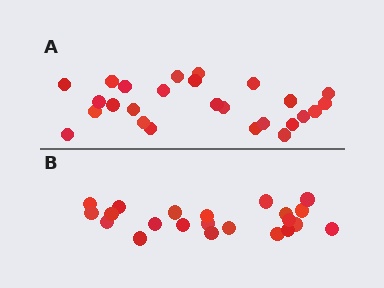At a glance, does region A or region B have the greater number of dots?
Region A (the top region) has more dots.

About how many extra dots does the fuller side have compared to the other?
Region A has about 4 more dots than region B.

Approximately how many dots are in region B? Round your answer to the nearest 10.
About 20 dots. (The exact count is 22, which rounds to 20.)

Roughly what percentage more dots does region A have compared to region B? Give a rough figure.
About 20% more.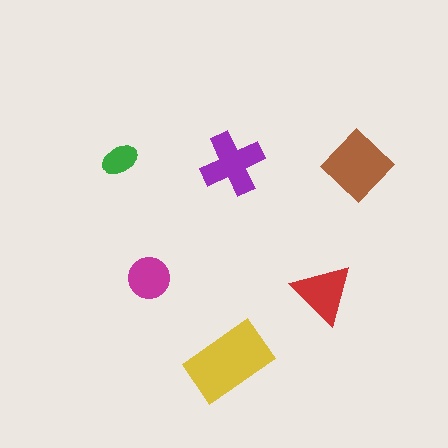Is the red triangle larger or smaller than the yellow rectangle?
Smaller.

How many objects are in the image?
There are 6 objects in the image.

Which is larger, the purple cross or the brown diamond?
The brown diamond.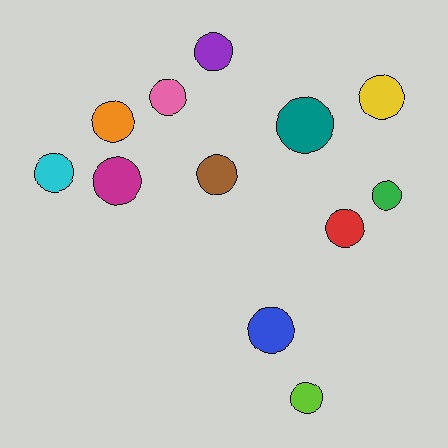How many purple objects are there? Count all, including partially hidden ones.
There is 1 purple object.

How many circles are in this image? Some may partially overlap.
There are 12 circles.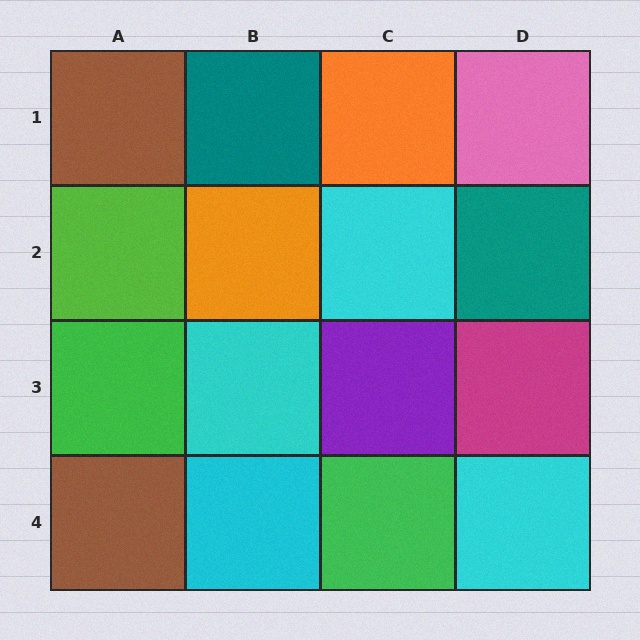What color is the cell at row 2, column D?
Teal.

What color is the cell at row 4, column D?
Cyan.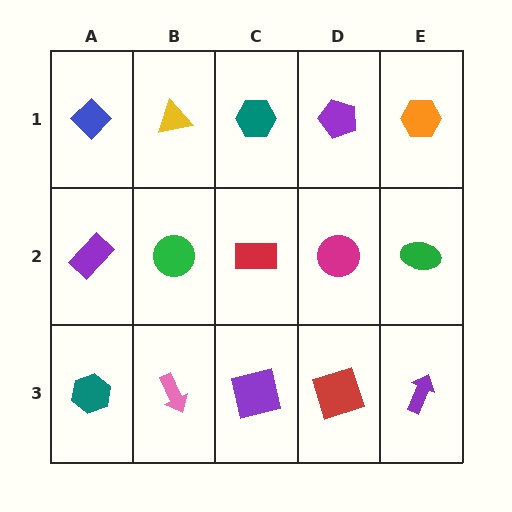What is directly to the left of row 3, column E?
A red square.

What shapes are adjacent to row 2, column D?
A purple pentagon (row 1, column D), a red square (row 3, column D), a red rectangle (row 2, column C), a green ellipse (row 2, column E).